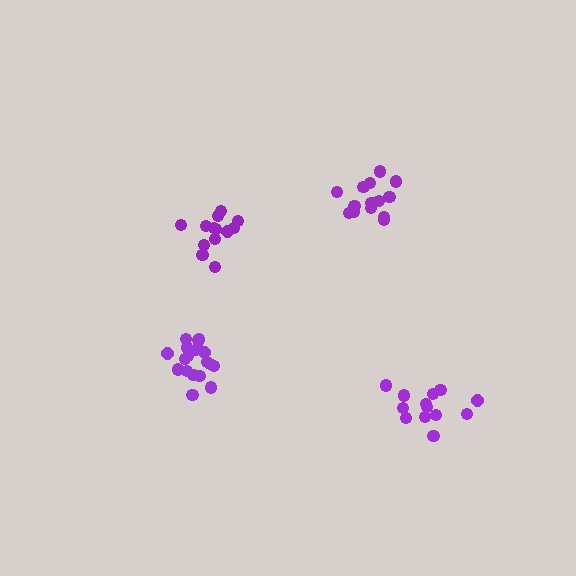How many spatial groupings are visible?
There are 4 spatial groupings.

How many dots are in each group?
Group 1: 19 dots, Group 2: 13 dots, Group 3: 14 dots, Group 4: 13 dots (59 total).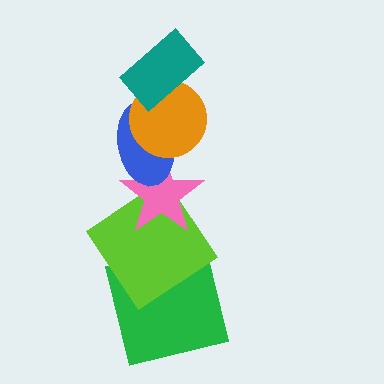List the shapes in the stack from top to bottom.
From top to bottom: the teal rectangle, the orange circle, the blue ellipse, the pink star, the lime diamond, the green square.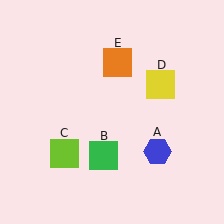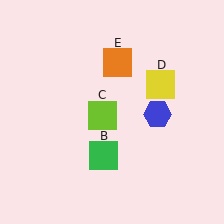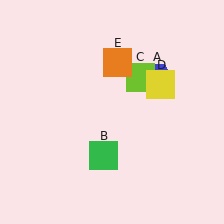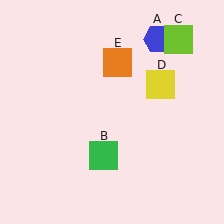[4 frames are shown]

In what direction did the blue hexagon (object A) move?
The blue hexagon (object A) moved up.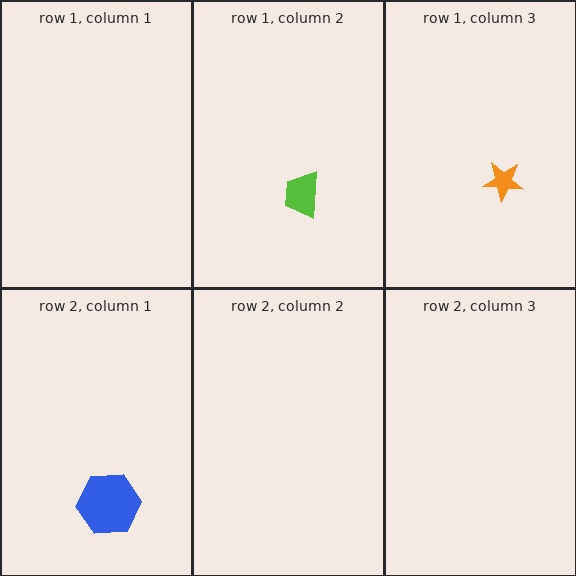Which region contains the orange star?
The row 1, column 3 region.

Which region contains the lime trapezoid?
The row 1, column 2 region.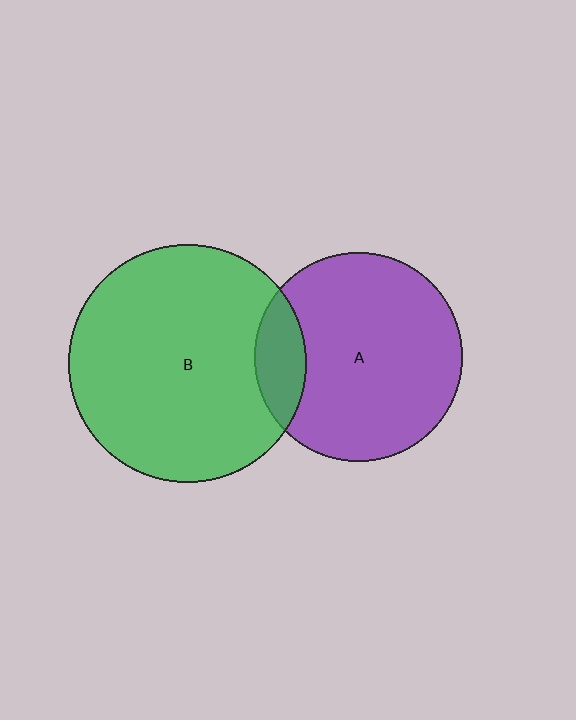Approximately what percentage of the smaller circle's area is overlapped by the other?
Approximately 15%.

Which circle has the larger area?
Circle B (green).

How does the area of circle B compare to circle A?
Approximately 1.3 times.